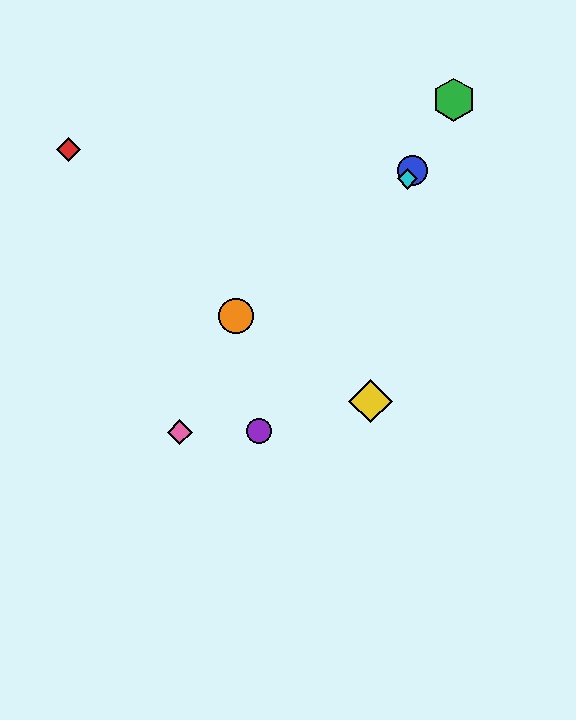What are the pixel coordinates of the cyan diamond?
The cyan diamond is at (407, 179).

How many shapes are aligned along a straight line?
4 shapes (the blue circle, the green hexagon, the purple circle, the cyan diamond) are aligned along a straight line.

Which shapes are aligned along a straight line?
The blue circle, the green hexagon, the purple circle, the cyan diamond are aligned along a straight line.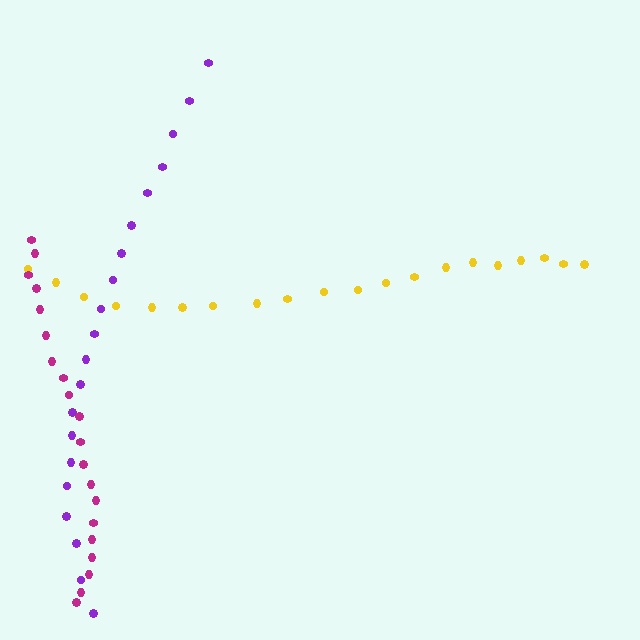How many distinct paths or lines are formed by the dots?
There are 3 distinct paths.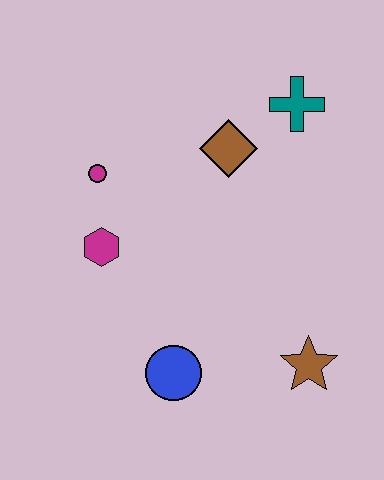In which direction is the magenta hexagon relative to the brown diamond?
The magenta hexagon is to the left of the brown diamond.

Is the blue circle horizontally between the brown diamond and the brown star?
No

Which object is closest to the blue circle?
The brown star is closest to the blue circle.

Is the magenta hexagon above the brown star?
Yes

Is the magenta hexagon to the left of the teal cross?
Yes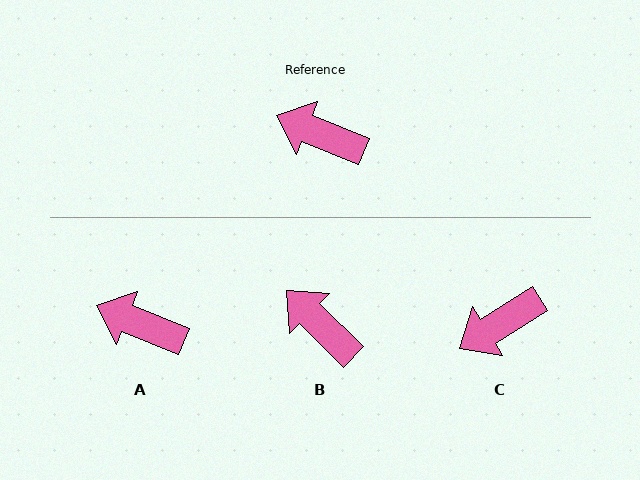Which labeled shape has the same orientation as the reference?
A.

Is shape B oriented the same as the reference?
No, it is off by about 22 degrees.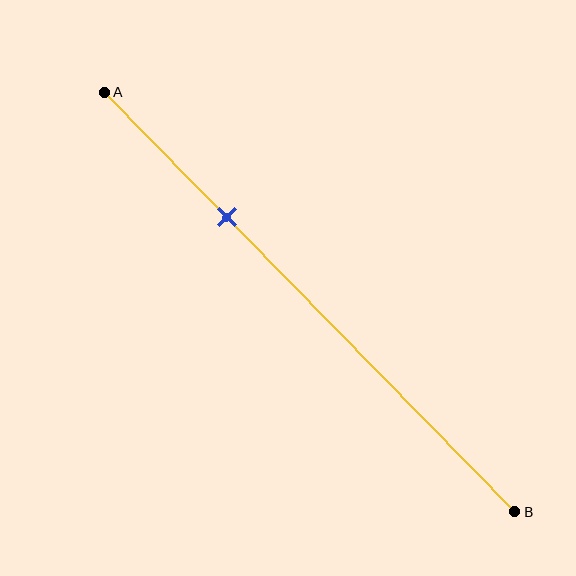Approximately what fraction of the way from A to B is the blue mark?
The blue mark is approximately 30% of the way from A to B.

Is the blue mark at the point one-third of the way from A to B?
No, the mark is at about 30% from A, not at the 33% one-third point.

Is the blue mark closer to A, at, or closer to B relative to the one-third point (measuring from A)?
The blue mark is closer to point A than the one-third point of segment AB.